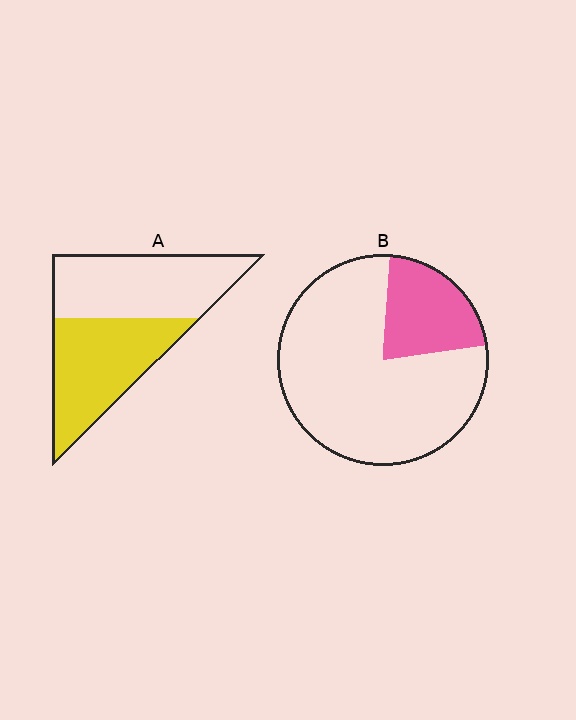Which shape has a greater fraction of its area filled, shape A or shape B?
Shape A.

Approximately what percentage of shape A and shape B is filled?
A is approximately 50% and B is approximately 20%.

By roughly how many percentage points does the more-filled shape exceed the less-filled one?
By roughly 25 percentage points (A over B).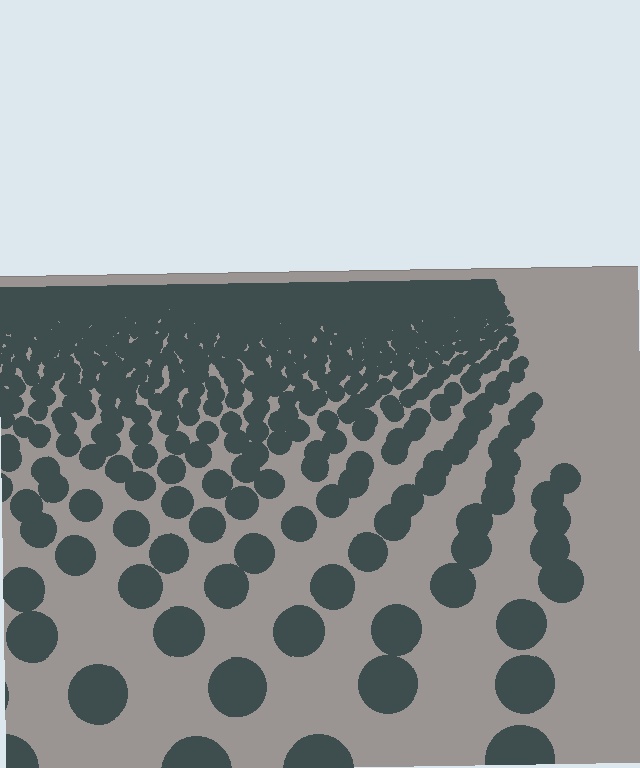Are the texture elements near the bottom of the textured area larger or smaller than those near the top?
Larger. Near the bottom, elements are closer to the viewer and appear at a bigger on-screen size.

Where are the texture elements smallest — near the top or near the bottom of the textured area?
Near the top.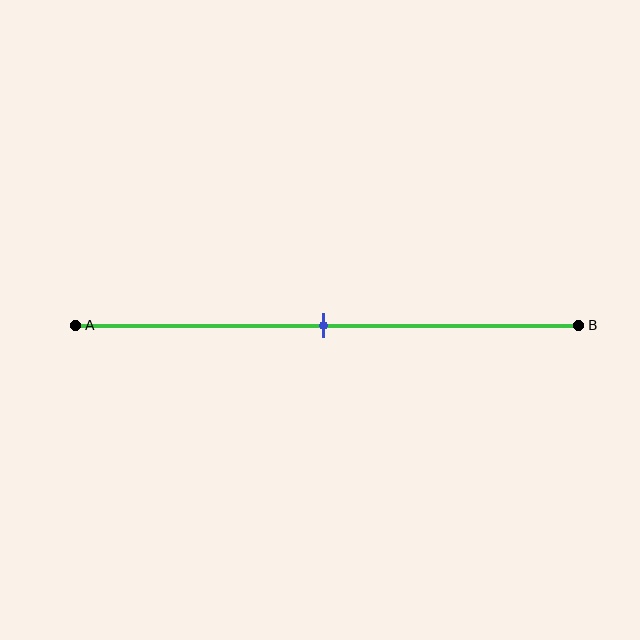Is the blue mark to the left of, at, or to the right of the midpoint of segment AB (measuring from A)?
The blue mark is approximately at the midpoint of segment AB.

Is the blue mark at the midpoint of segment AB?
Yes, the mark is approximately at the midpoint.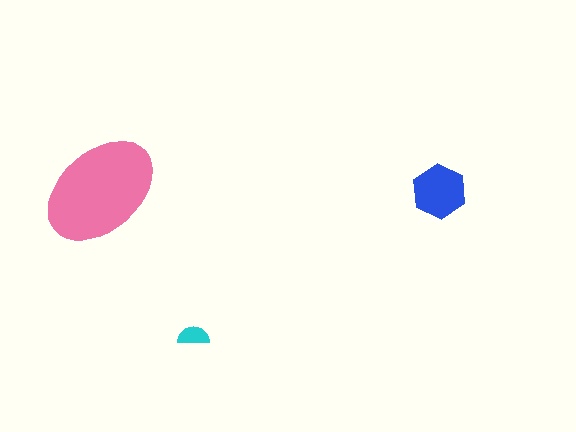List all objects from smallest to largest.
The cyan semicircle, the blue hexagon, the pink ellipse.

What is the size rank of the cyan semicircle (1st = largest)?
3rd.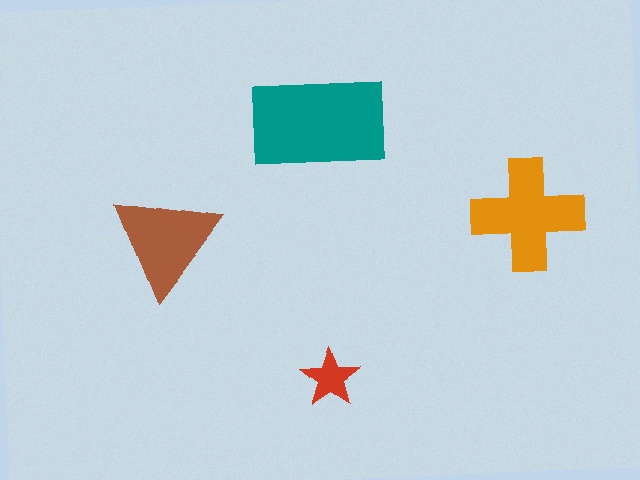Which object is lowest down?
The red star is bottommost.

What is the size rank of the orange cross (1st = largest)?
2nd.